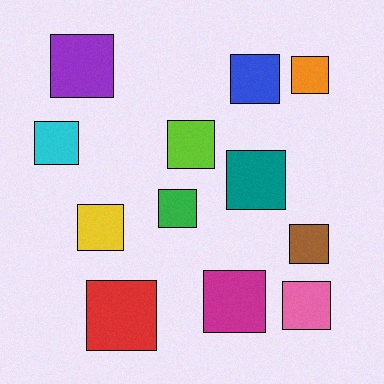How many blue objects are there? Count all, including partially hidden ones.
There is 1 blue object.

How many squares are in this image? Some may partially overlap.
There are 12 squares.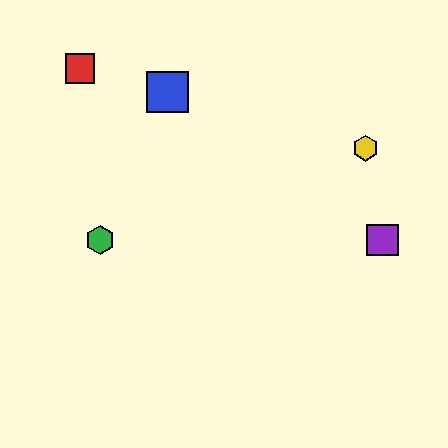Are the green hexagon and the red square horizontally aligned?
No, the green hexagon is at y≈240 and the red square is at y≈69.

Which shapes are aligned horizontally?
The green hexagon, the purple square are aligned horizontally.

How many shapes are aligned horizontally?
2 shapes (the green hexagon, the purple square) are aligned horizontally.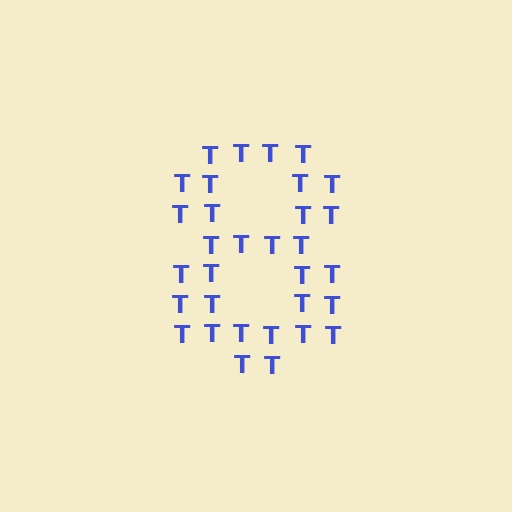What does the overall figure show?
The overall figure shows the digit 8.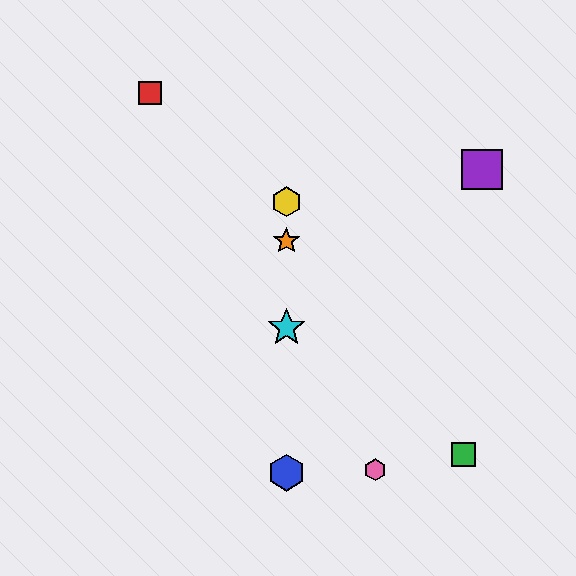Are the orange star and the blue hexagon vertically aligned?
Yes, both are at x≈286.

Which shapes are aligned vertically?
The blue hexagon, the yellow hexagon, the orange star, the cyan star are aligned vertically.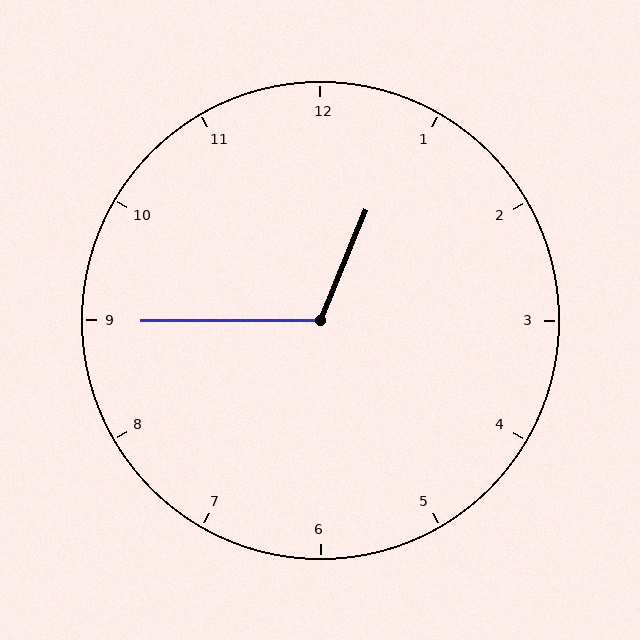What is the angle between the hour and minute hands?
Approximately 112 degrees.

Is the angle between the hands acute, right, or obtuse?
It is obtuse.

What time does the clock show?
12:45.